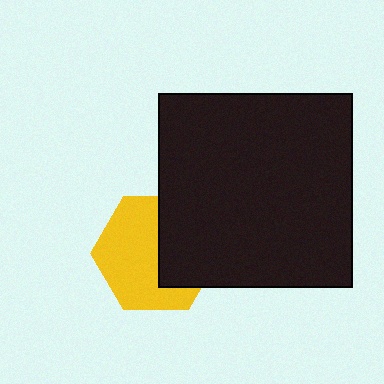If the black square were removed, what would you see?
You would see the complete yellow hexagon.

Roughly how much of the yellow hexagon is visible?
About half of it is visible (roughly 59%).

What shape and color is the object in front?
The object in front is a black square.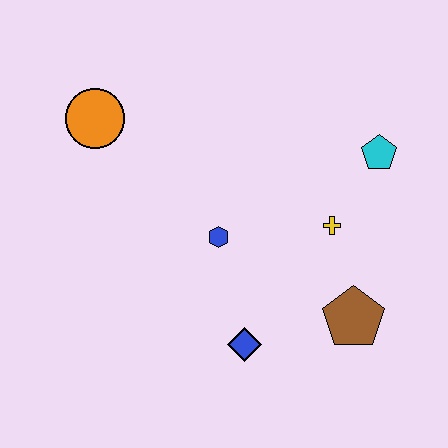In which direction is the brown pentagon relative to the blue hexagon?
The brown pentagon is to the right of the blue hexagon.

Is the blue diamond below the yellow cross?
Yes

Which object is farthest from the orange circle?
The brown pentagon is farthest from the orange circle.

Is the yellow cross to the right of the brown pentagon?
No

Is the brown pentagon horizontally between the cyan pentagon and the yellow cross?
Yes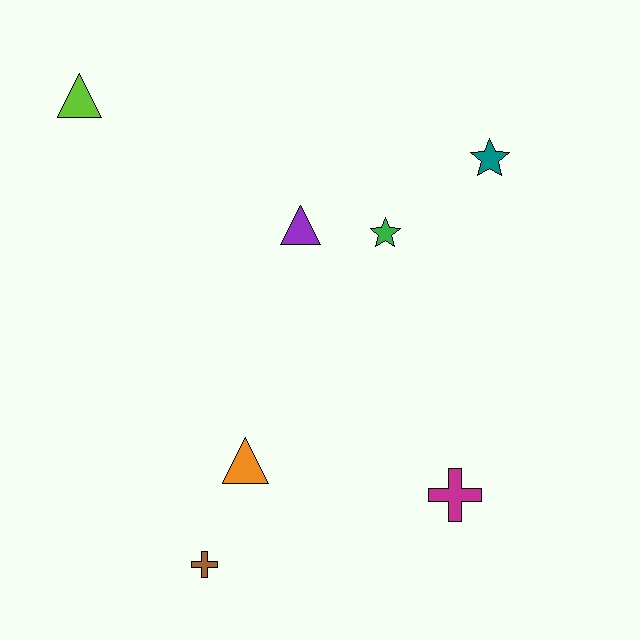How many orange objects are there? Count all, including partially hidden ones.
There is 1 orange object.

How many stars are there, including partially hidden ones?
There are 2 stars.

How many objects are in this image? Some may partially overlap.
There are 7 objects.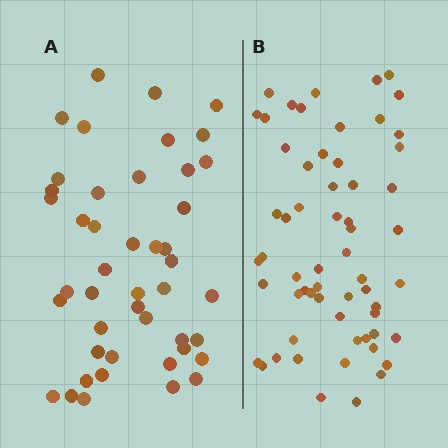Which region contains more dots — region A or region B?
Region B (the right region) has more dots.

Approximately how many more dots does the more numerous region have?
Region B has approximately 15 more dots than region A.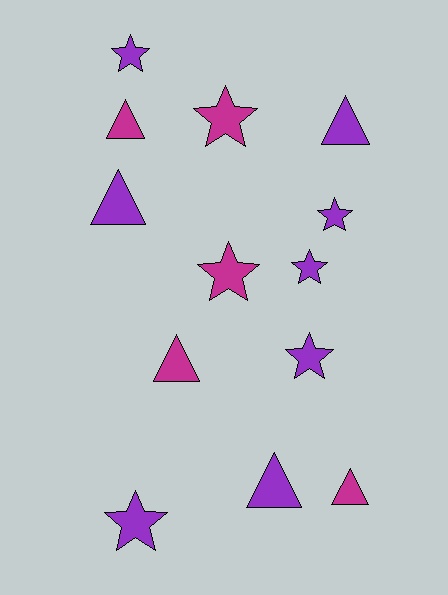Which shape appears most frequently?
Star, with 7 objects.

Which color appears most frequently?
Purple, with 8 objects.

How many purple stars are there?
There are 5 purple stars.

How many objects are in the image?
There are 13 objects.